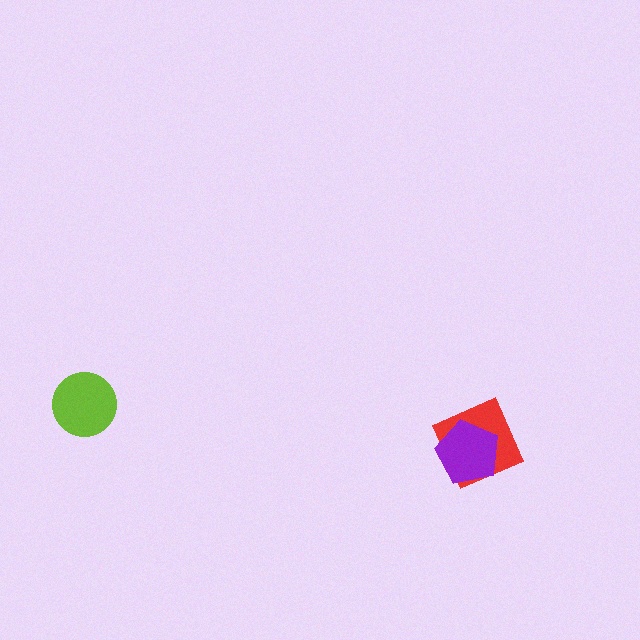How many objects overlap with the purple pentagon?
1 object overlaps with the purple pentagon.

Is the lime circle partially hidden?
No, no other shape covers it.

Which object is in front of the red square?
The purple pentagon is in front of the red square.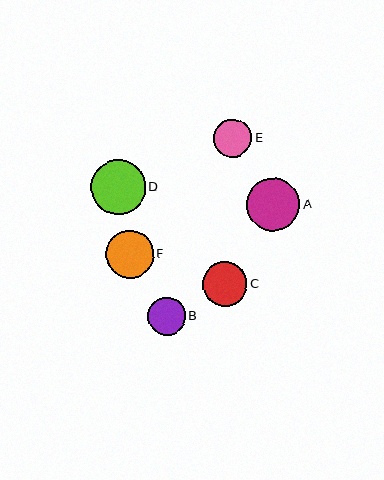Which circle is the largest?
Circle D is the largest with a size of approximately 55 pixels.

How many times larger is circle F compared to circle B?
Circle F is approximately 1.3 times the size of circle B.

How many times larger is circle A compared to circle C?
Circle A is approximately 1.2 times the size of circle C.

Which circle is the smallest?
Circle E is the smallest with a size of approximately 38 pixels.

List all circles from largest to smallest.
From largest to smallest: D, A, F, C, B, E.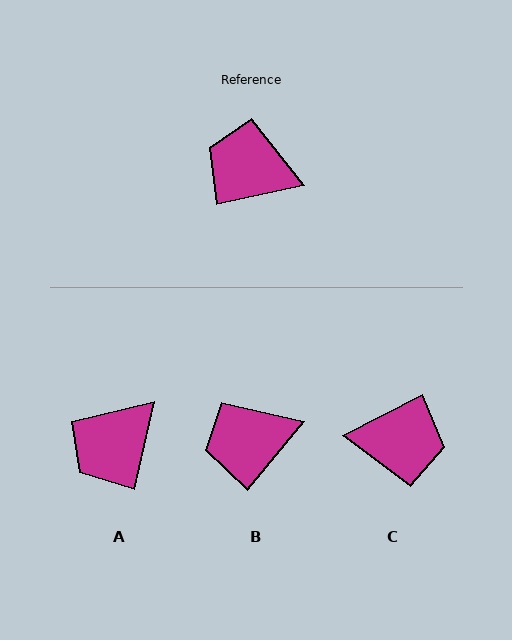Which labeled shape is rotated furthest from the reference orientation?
C, about 165 degrees away.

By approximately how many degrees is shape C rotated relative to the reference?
Approximately 165 degrees clockwise.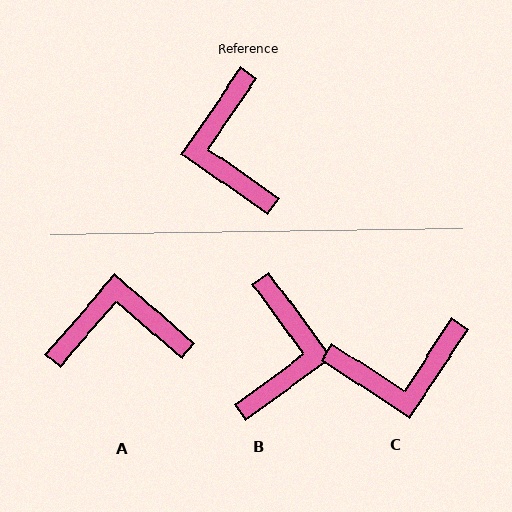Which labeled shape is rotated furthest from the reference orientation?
B, about 161 degrees away.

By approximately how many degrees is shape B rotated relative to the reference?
Approximately 161 degrees counter-clockwise.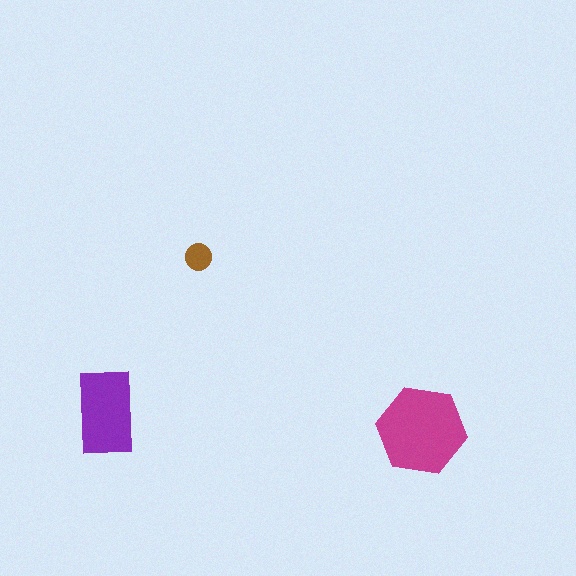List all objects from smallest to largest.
The brown circle, the purple rectangle, the magenta hexagon.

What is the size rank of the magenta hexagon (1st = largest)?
1st.